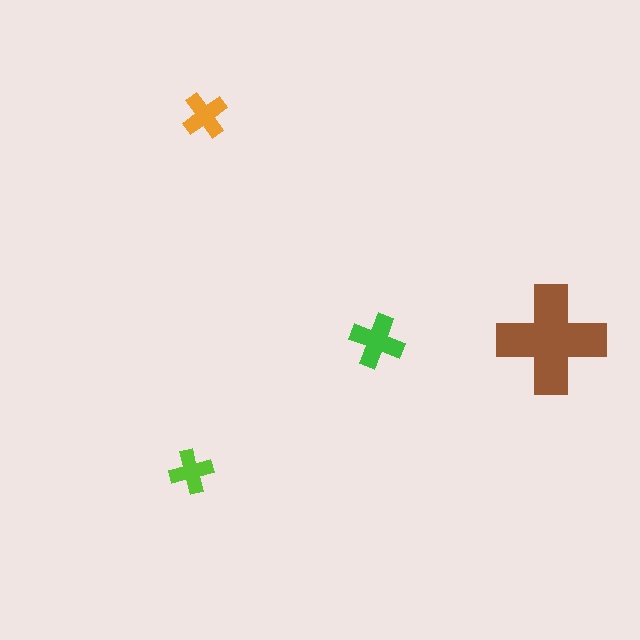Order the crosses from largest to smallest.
the brown one, the green one, the orange one, the lime one.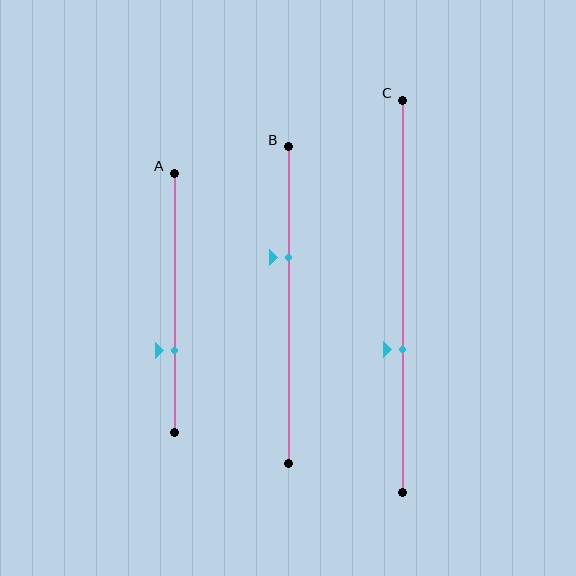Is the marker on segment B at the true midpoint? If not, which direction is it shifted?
No, the marker on segment B is shifted upward by about 15% of the segment length.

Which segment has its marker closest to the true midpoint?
Segment C has its marker closest to the true midpoint.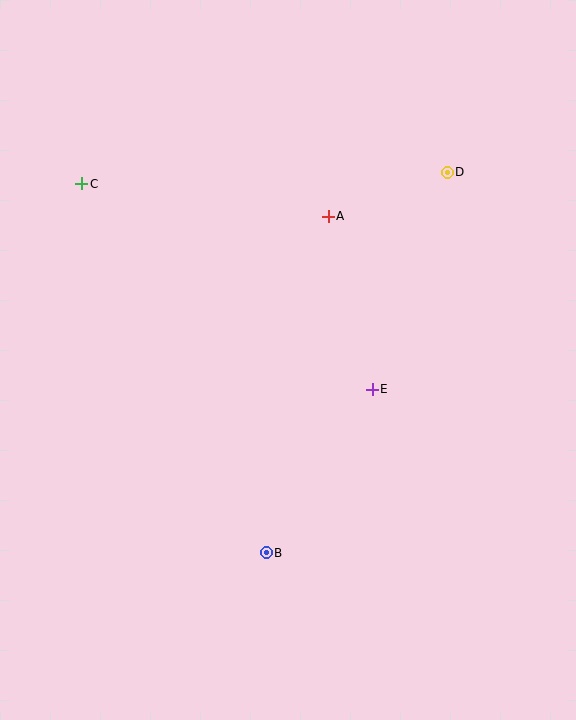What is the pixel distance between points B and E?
The distance between B and E is 195 pixels.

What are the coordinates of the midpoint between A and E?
The midpoint between A and E is at (350, 303).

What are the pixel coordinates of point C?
Point C is at (82, 184).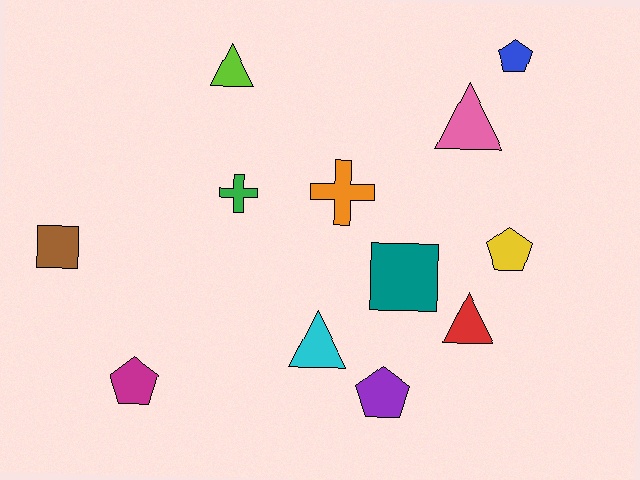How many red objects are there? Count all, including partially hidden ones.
There is 1 red object.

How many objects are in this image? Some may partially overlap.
There are 12 objects.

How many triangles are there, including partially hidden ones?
There are 4 triangles.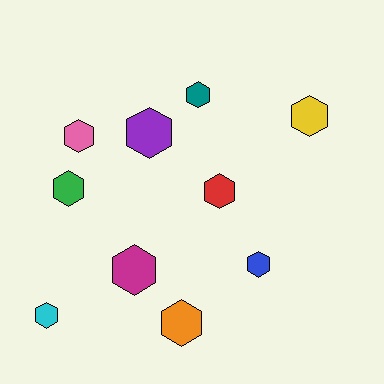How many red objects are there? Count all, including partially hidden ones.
There is 1 red object.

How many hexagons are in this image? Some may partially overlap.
There are 10 hexagons.